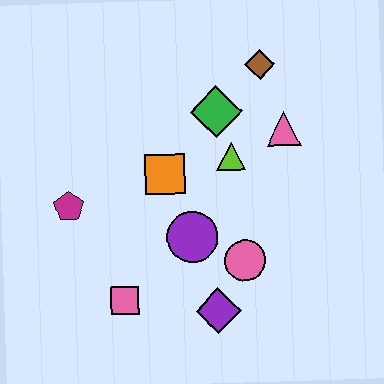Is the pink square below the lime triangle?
Yes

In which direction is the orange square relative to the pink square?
The orange square is above the pink square.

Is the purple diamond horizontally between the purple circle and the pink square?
No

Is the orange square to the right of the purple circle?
No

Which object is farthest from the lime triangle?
The pink square is farthest from the lime triangle.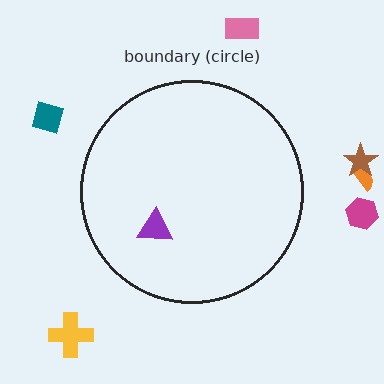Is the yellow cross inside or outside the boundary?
Outside.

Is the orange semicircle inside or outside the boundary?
Outside.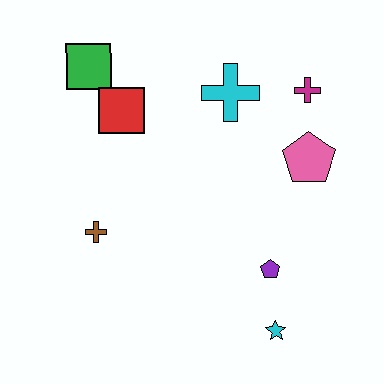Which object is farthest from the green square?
The cyan star is farthest from the green square.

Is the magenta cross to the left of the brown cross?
No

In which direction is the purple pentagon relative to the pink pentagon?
The purple pentagon is below the pink pentagon.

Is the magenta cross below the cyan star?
No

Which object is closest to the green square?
The red square is closest to the green square.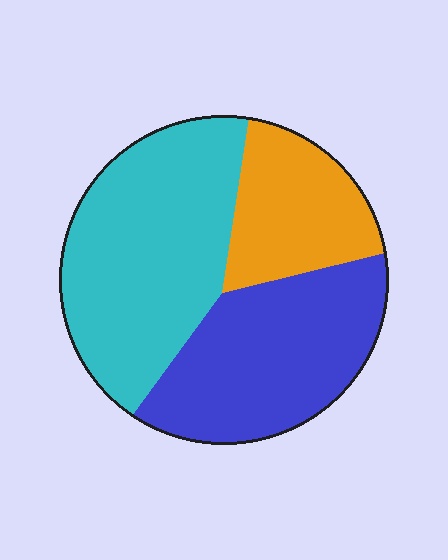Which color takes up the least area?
Orange, at roughly 20%.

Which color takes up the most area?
Cyan, at roughly 45%.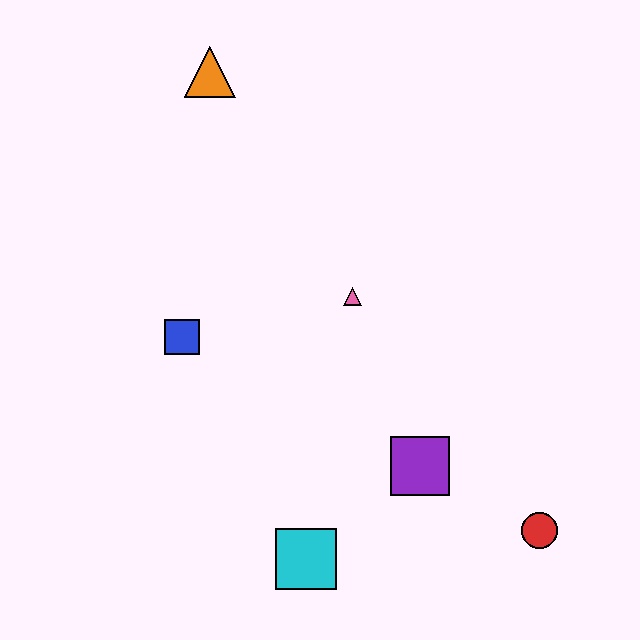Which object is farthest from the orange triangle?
The red circle is farthest from the orange triangle.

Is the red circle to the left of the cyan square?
No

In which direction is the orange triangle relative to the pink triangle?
The orange triangle is above the pink triangle.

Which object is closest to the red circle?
The purple square is closest to the red circle.